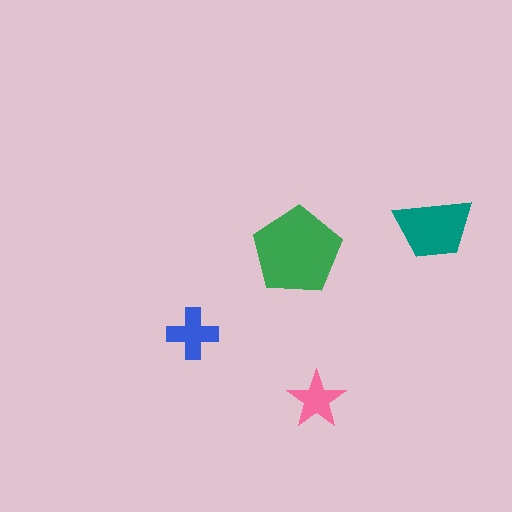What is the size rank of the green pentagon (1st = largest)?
1st.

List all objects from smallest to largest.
The pink star, the blue cross, the teal trapezoid, the green pentagon.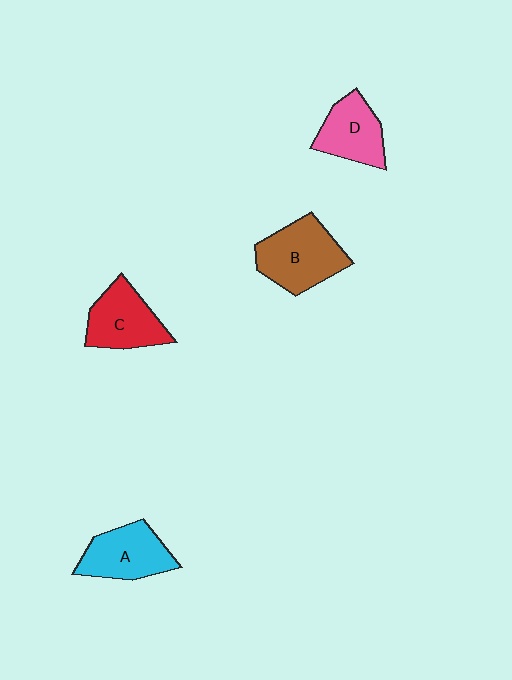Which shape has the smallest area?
Shape D (pink).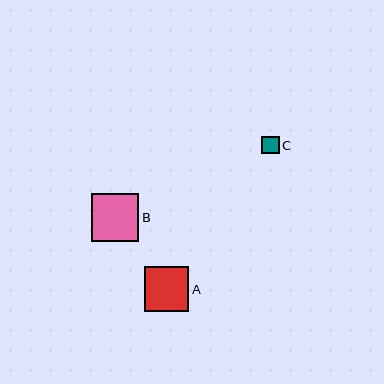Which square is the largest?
Square B is the largest with a size of approximately 47 pixels.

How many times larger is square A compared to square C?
Square A is approximately 2.5 times the size of square C.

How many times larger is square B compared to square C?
Square B is approximately 2.7 times the size of square C.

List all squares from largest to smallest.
From largest to smallest: B, A, C.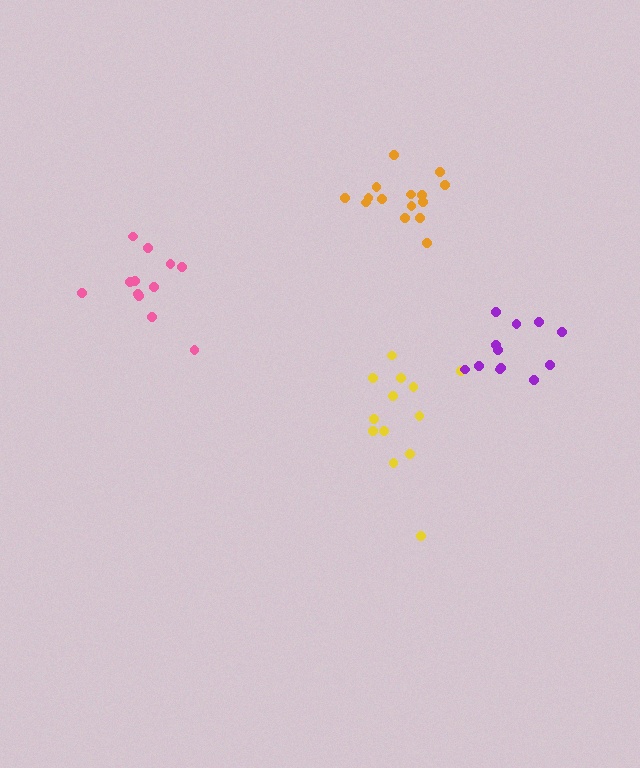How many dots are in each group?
Group 1: 13 dots, Group 2: 12 dots, Group 3: 15 dots, Group 4: 12 dots (52 total).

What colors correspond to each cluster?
The clusters are colored: yellow, pink, orange, purple.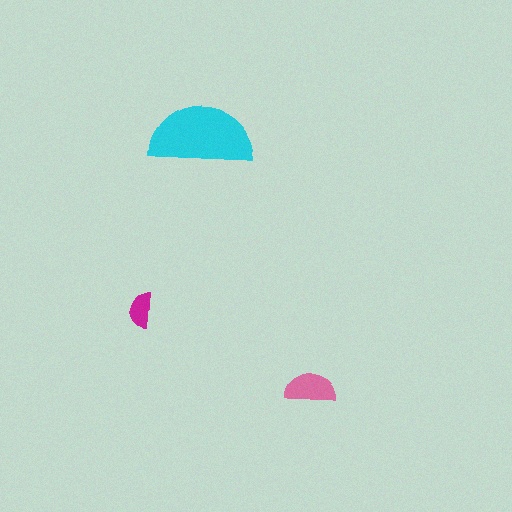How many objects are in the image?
There are 3 objects in the image.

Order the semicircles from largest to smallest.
the cyan one, the pink one, the magenta one.